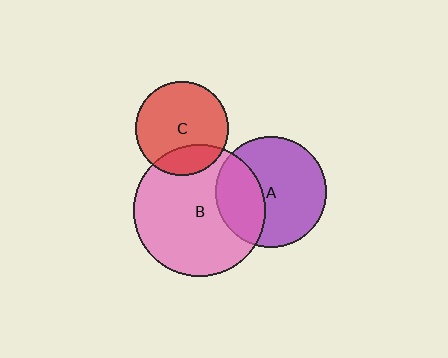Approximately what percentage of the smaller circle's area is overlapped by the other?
Approximately 35%.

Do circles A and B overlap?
Yes.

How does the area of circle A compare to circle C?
Approximately 1.4 times.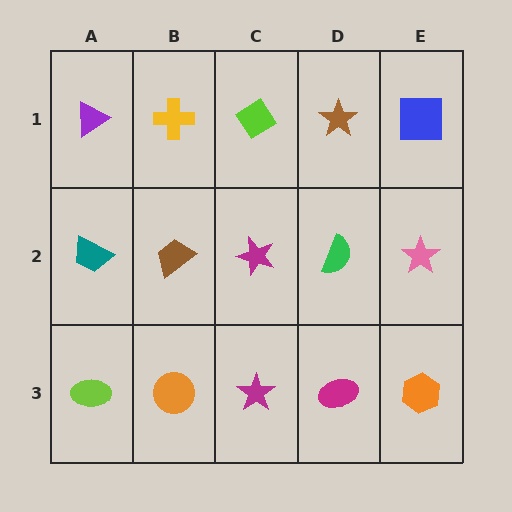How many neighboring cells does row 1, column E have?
2.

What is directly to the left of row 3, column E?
A magenta ellipse.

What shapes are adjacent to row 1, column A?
A teal trapezoid (row 2, column A), a yellow cross (row 1, column B).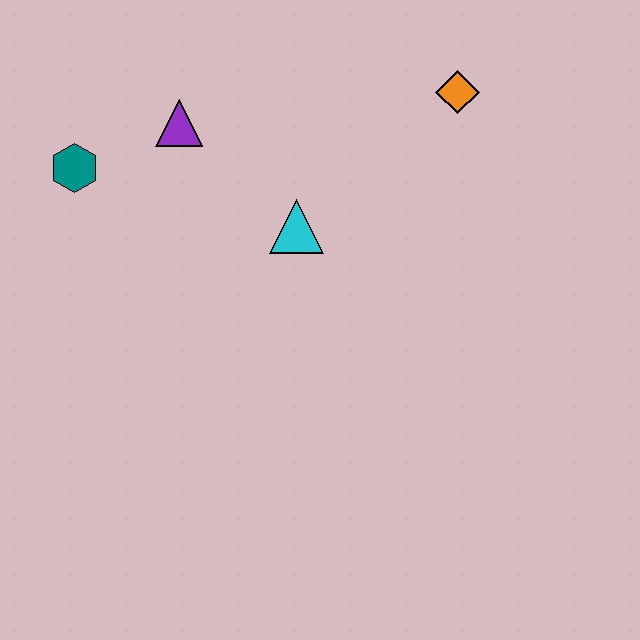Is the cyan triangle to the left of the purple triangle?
No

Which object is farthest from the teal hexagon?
The orange diamond is farthest from the teal hexagon.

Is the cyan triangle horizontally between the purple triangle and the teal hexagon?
No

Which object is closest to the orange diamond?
The cyan triangle is closest to the orange diamond.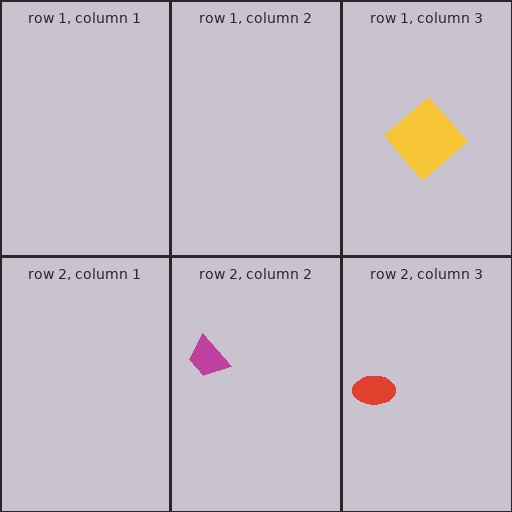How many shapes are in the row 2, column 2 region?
1.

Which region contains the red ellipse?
The row 2, column 3 region.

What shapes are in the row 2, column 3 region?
The red ellipse.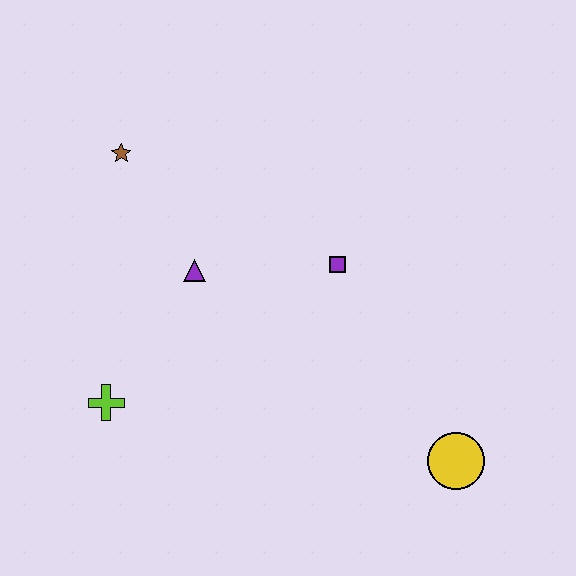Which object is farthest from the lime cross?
The yellow circle is farthest from the lime cross.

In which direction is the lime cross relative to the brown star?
The lime cross is below the brown star.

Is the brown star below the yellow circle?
No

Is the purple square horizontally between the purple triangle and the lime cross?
No